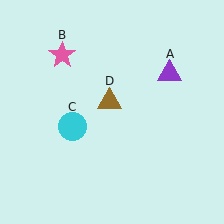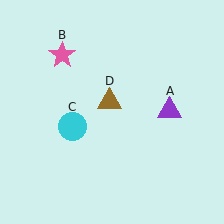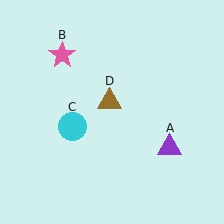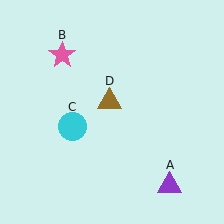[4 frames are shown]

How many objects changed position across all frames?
1 object changed position: purple triangle (object A).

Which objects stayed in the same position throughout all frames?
Pink star (object B) and cyan circle (object C) and brown triangle (object D) remained stationary.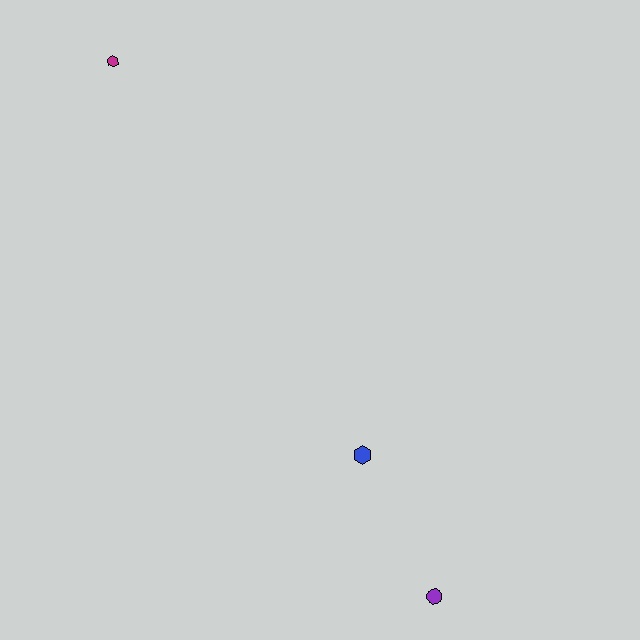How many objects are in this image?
There are 3 objects.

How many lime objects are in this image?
There are no lime objects.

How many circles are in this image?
There is 1 circle.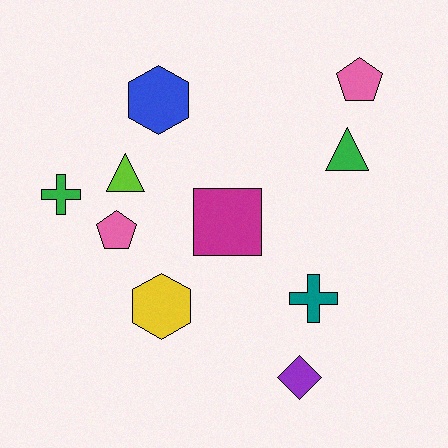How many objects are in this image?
There are 10 objects.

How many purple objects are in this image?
There is 1 purple object.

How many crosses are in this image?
There are 2 crosses.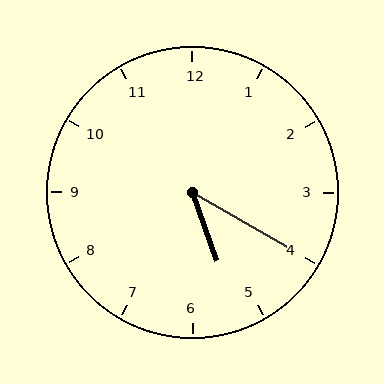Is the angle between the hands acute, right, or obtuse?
It is acute.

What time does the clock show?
5:20.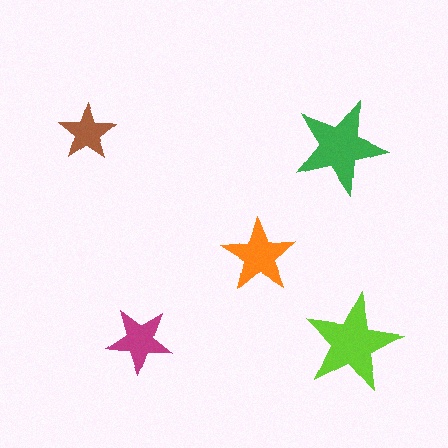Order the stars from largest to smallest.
the lime one, the green one, the orange one, the magenta one, the brown one.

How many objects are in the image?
There are 5 objects in the image.